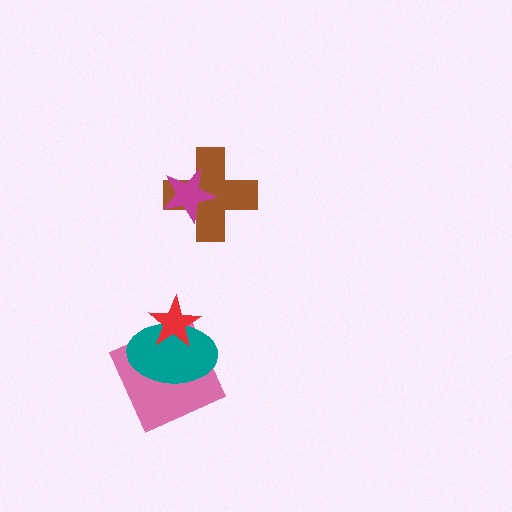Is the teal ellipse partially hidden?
Yes, it is partially covered by another shape.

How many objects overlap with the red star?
2 objects overlap with the red star.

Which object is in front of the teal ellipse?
The red star is in front of the teal ellipse.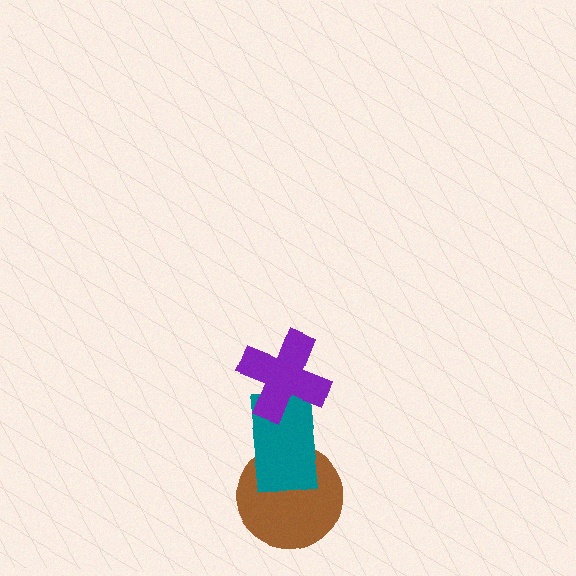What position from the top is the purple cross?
The purple cross is 1st from the top.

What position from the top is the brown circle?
The brown circle is 3rd from the top.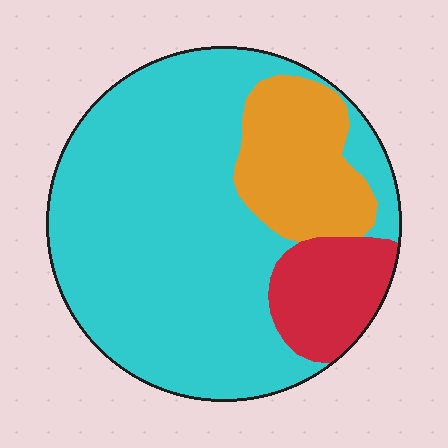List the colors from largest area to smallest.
From largest to smallest: cyan, orange, red.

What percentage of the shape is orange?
Orange covers around 20% of the shape.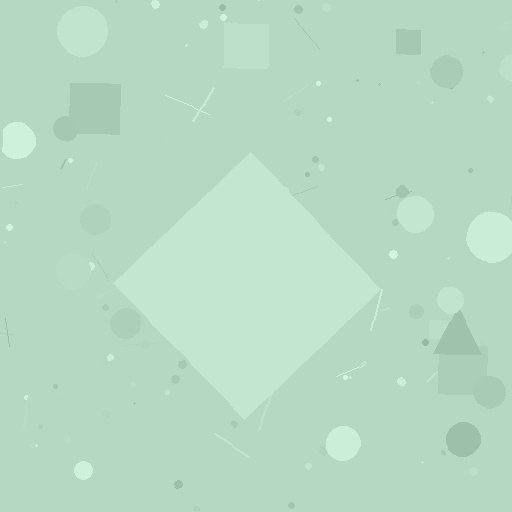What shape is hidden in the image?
A diamond is hidden in the image.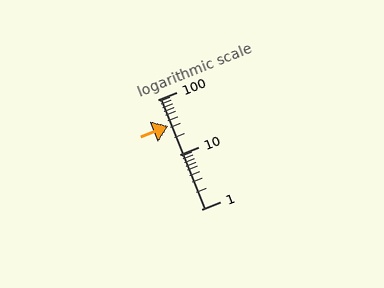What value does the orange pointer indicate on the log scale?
The pointer indicates approximately 33.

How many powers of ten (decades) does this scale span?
The scale spans 2 decades, from 1 to 100.